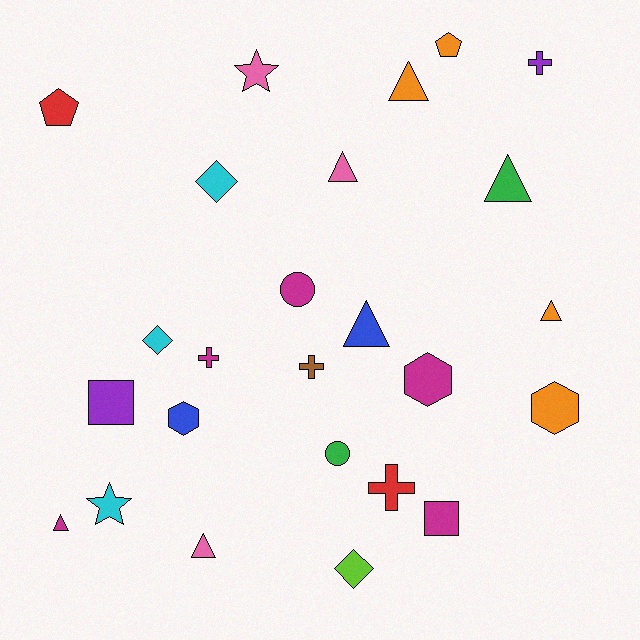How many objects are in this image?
There are 25 objects.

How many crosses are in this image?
There are 4 crosses.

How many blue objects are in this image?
There are 2 blue objects.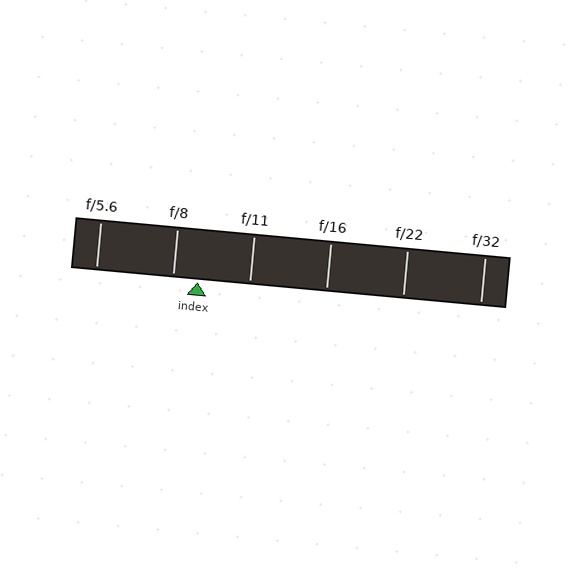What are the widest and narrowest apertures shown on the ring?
The widest aperture shown is f/5.6 and the narrowest is f/32.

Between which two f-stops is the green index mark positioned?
The index mark is between f/8 and f/11.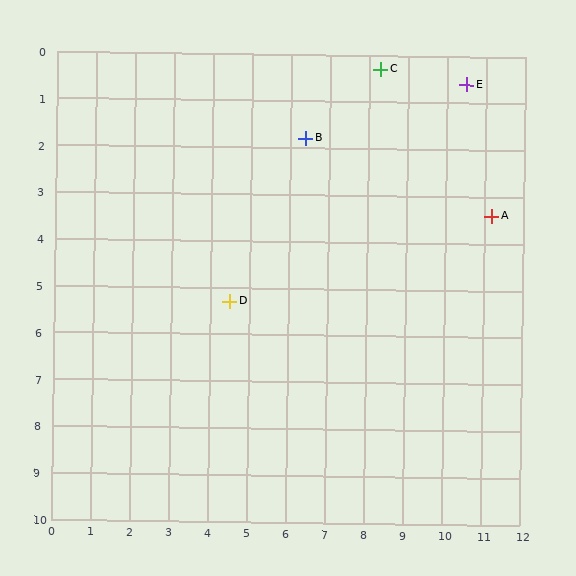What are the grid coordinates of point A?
Point A is at approximately (11.2, 3.4).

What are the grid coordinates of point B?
Point B is at approximately (6.4, 1.8).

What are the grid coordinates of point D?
Point D is at approximately (4.5, 5.3).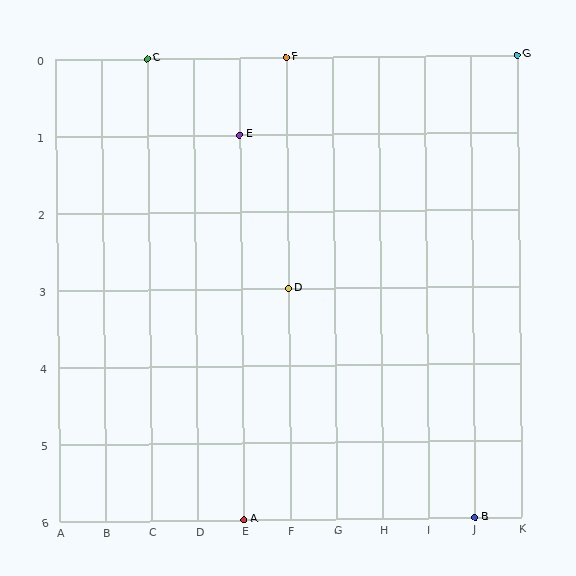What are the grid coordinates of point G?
Point G is at grid coordinates (K, 0).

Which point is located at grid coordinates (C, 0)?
Point C is at (C, 0).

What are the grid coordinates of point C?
Point C is at grid coordinates (C, 0).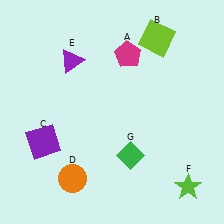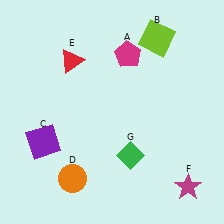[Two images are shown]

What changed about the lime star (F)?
In Image 1, F is lime. In Image 2, it changed to magenta.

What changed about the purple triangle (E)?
In Image 1, E is purple. In Image 2, it changed to red.